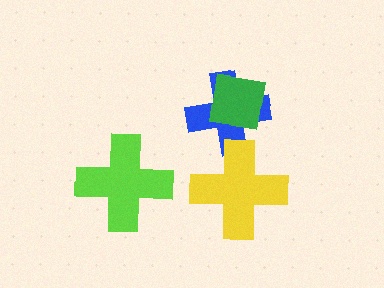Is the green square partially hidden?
No, no other shape covers it.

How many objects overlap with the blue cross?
2 objects overlap with the blue cross.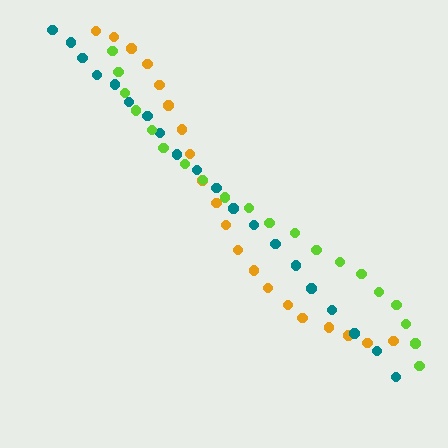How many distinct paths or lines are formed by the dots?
There are 3 distinct paths.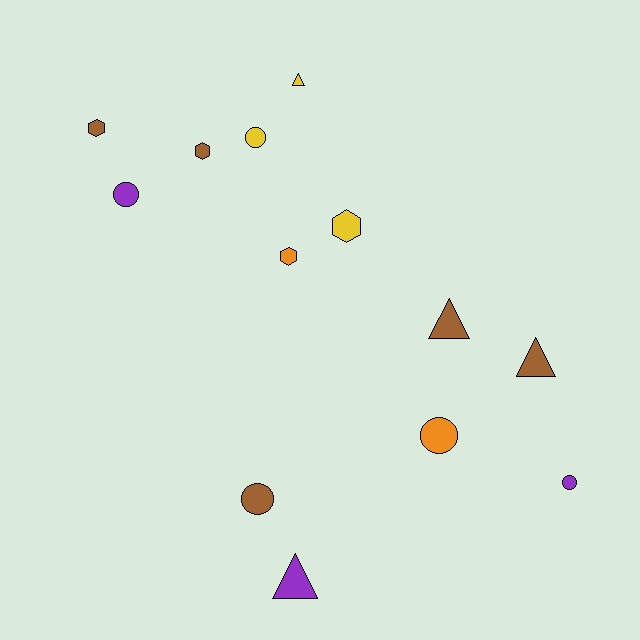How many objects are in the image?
There are 13 objects.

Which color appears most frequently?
Brown, with 5 objects.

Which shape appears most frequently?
Circle, with 5 objects.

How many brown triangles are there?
There are 2 brown triangles.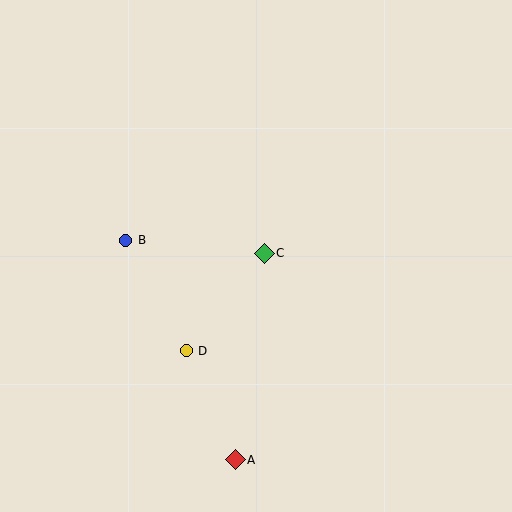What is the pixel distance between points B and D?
The distance between B and D is 126 pixels.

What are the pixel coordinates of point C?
Point C is at (264, 253).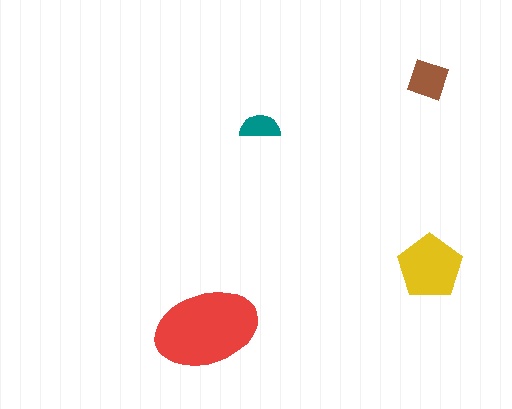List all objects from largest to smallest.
The red ellipse, the yellow pentagon, the brown diamond, the teal semicircle.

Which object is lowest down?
The red ellipse is bottommost.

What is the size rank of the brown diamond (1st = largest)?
3rd.